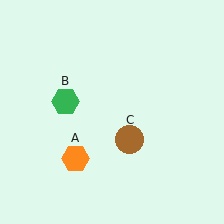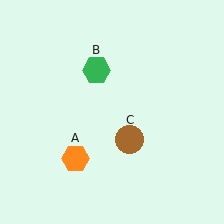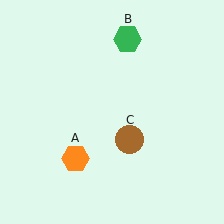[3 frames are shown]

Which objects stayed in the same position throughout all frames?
Orange hexagon (object A) and brown circle (object C) remained stationary.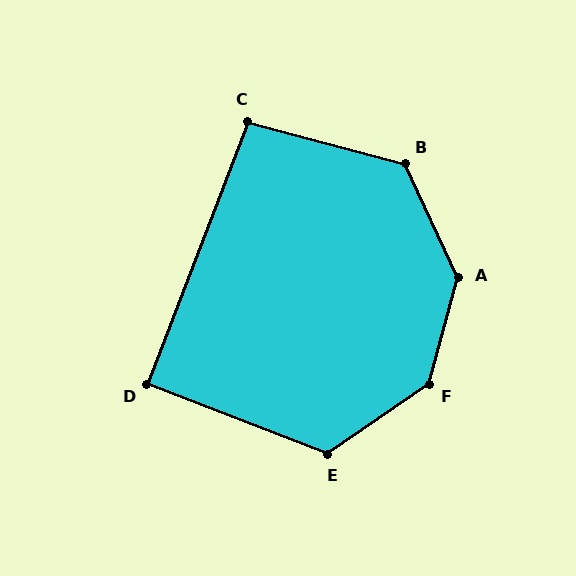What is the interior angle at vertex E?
Approximately 124 degrees (obtuse).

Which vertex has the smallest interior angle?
D, at approximately 90 degrees.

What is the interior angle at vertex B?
Approximately 130 degrees (obtuse).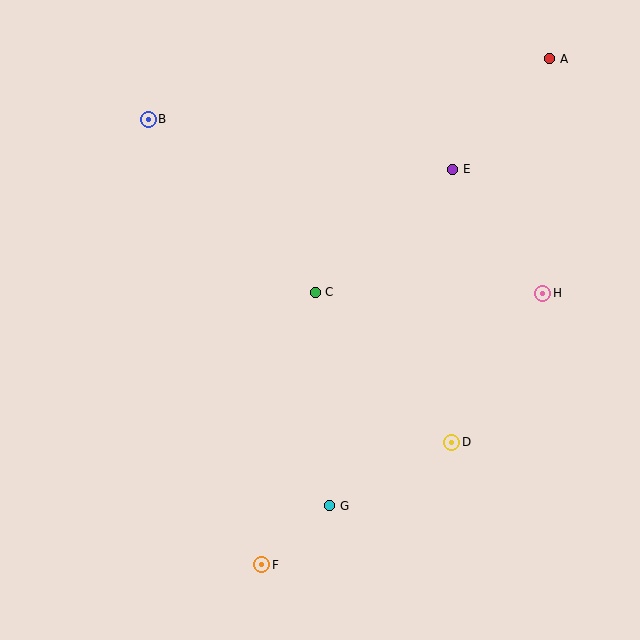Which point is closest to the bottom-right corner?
Point D is closest to the bottom-right corner.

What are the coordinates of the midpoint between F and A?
The midpoint between F and A is at (406, 312).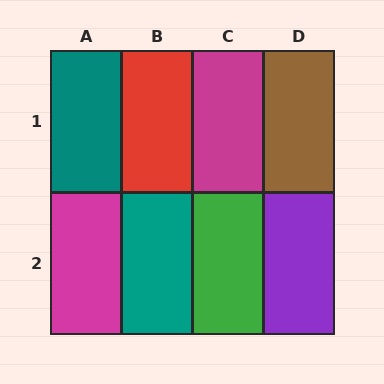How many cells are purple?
1 cell is purple.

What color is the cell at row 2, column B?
Teal.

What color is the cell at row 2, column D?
Purple.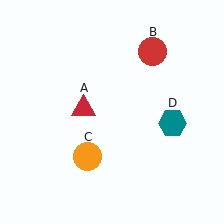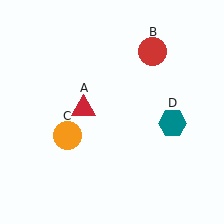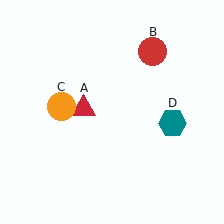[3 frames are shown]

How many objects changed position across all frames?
1 object changed position: orange circle (object C).